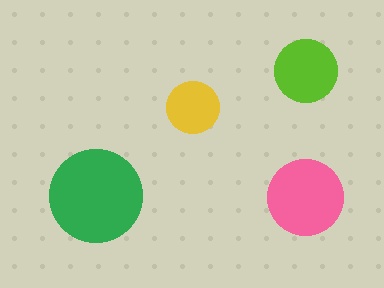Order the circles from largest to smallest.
the green one, the pink one, the lime one, the yellow one.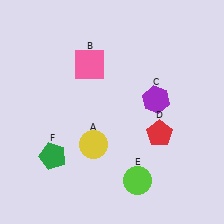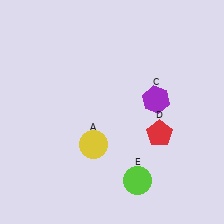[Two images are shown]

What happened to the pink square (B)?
The pink square (B) was removed in Image 2. It was in the top-left area of Image 1.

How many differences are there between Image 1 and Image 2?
There are 2 differences between the two images.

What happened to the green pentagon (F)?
The green pentagon (F) was removed in Image 2. It was in the bottom-left area of Image 1.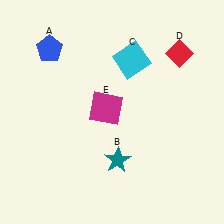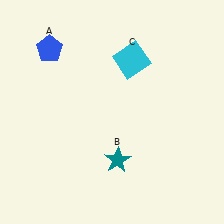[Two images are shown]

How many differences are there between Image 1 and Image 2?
There are 2 differences between the two images.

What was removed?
The magenta square (E), the red diamond (D) were removed in Image 2.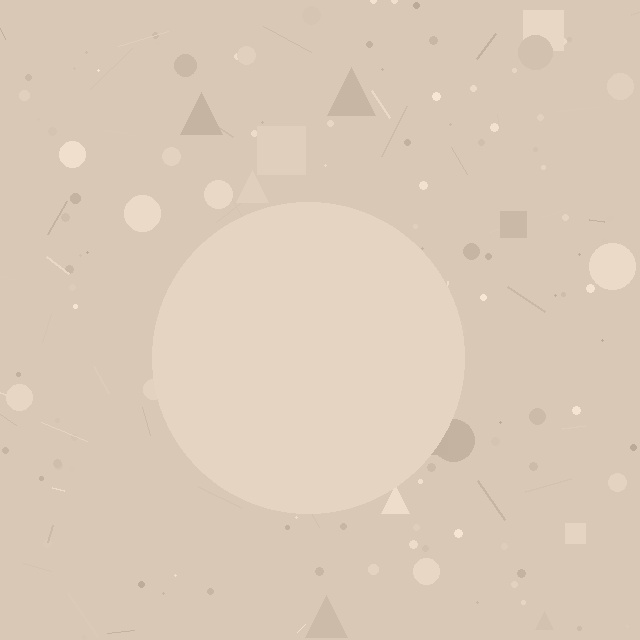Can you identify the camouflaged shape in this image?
The camouflaged shape is a circle.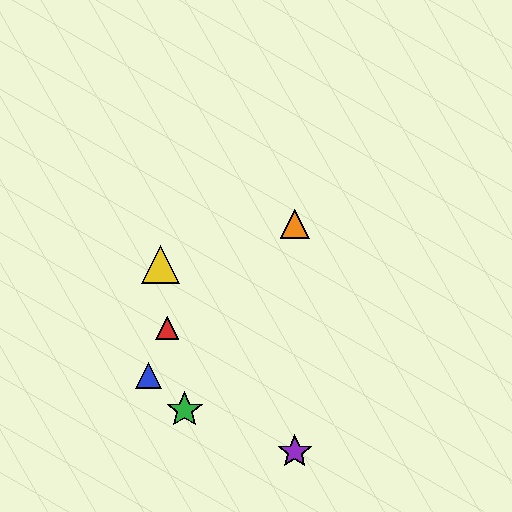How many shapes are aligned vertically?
2 shapes (the purple star, the orange triangle) are aligned vertically.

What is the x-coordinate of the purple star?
The purple star is at x≈295.